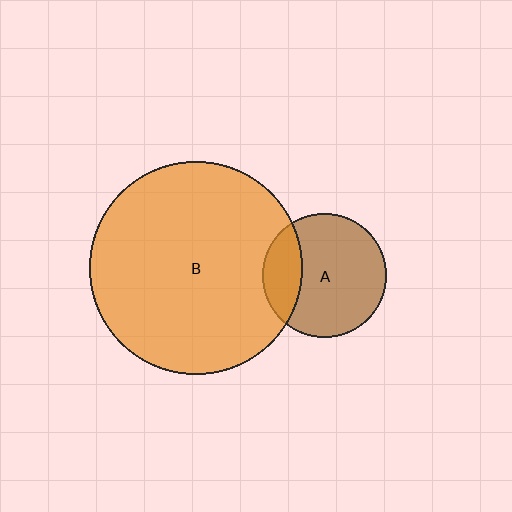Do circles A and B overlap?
Yes.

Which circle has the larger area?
Circle B (orange).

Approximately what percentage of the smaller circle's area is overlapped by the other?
Approximately 25%.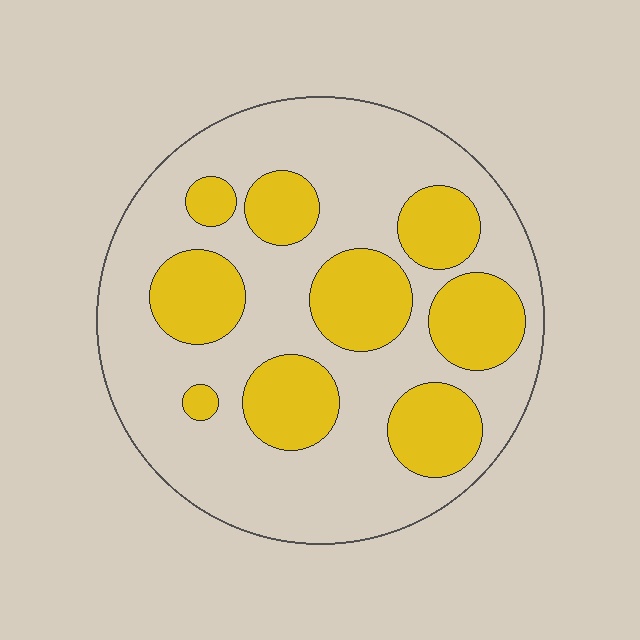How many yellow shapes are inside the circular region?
9.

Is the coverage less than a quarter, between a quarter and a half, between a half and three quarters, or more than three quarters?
Between a quarter and a half.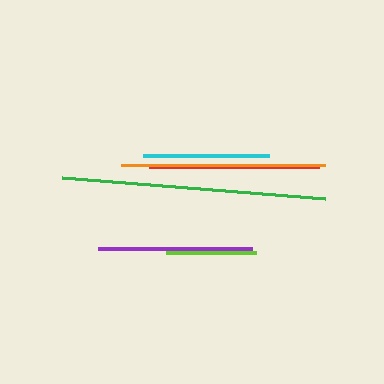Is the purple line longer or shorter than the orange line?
The orange line is longer than the purple line.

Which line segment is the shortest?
The lime line is the shortest at approximately 90 pixels.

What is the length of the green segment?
The green segment is approximately 264 pixels long.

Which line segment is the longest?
The green line is the longest at approximately 264 pixels.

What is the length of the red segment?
The red segment is approximately 170 pixels long.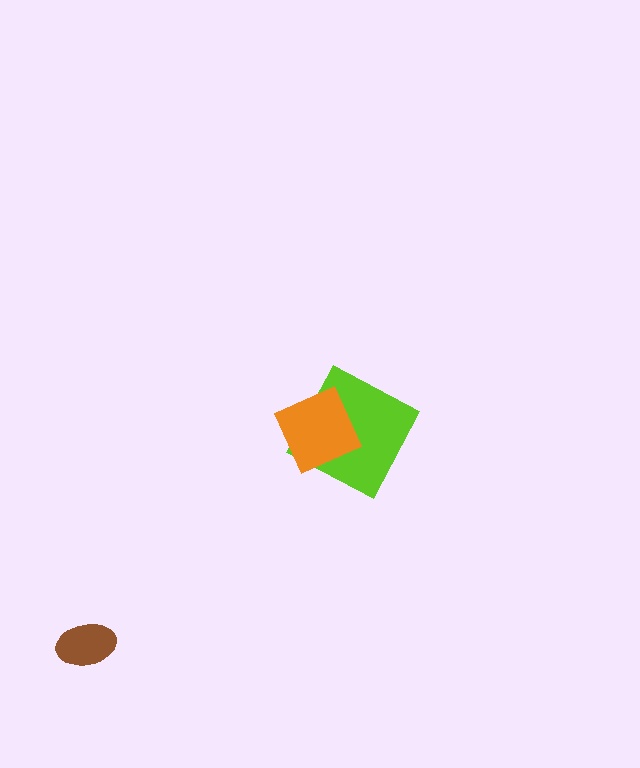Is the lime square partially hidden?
Yes, it is partially covered by another shape.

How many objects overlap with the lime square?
1 object overlaps with the lime square.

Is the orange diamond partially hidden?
No, no other shape covers it.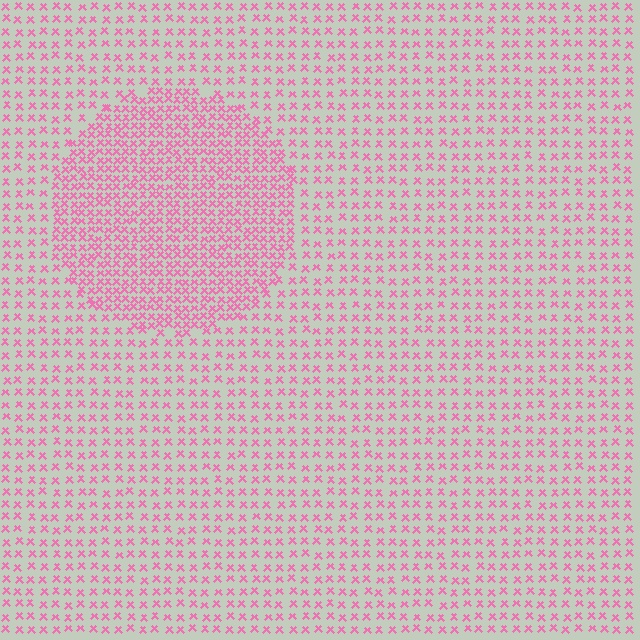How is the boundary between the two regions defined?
The boundary is defined by a change in element density (approximately 2.1x ratio). All elements are the same color, size, and shape.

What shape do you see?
I see a circle.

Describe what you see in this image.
The image contains small pink elements arranged at two different densities. A circle-shaped region is visible where the elements are more densely packed than the surrounding area.